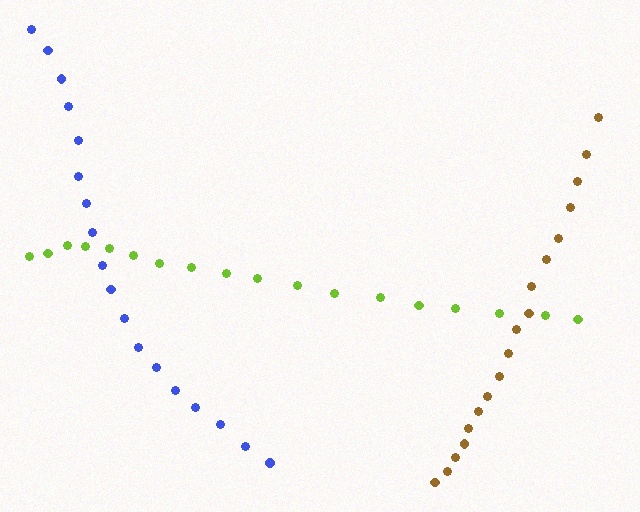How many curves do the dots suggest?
There are 3 distinct paths.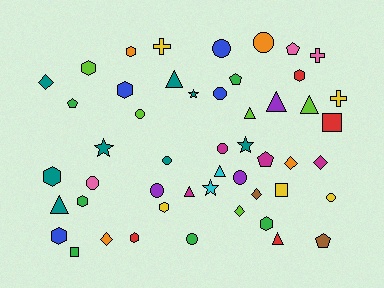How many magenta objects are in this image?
There are 4 magenta objects.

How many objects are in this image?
There are 50 objects.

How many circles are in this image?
There are 11 circles.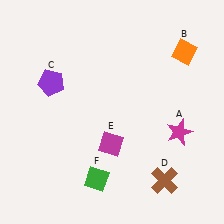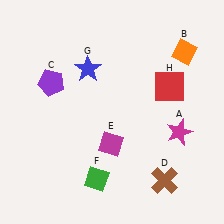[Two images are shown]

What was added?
A blue star (G), a red square (H) were added in Image 2.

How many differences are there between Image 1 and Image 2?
There are 2 differences between the two images.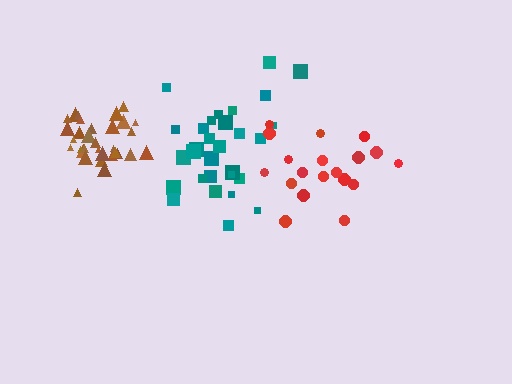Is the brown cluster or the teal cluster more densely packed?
Brown.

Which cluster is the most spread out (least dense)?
Red.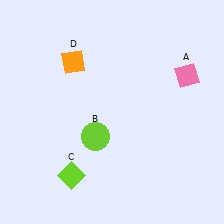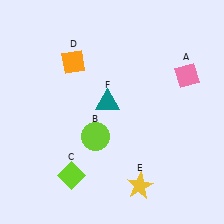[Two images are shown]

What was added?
A yellow star (E), a teal triangle (F) were added in Image 2.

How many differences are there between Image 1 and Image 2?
There are 2 differences between the two images.